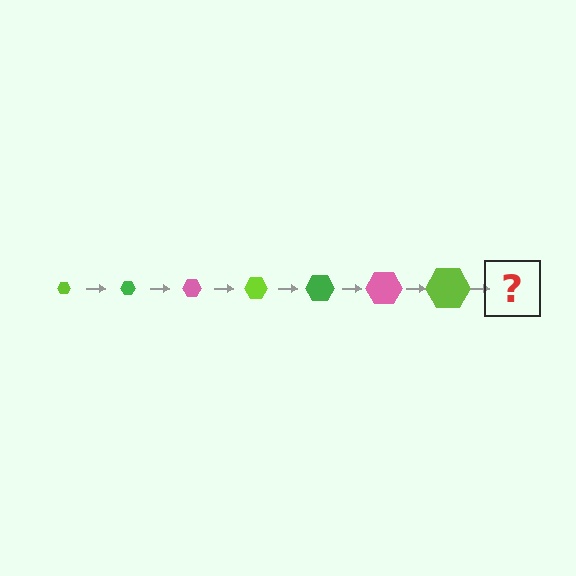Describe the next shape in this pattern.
It should be a green hexagon, larger than the previous one.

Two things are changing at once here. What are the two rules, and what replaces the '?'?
The two rules are that the hexagon grows larger each step and the color cycles through lime, green, and pink. The '?' should be a green hexagon, larger than the previous one.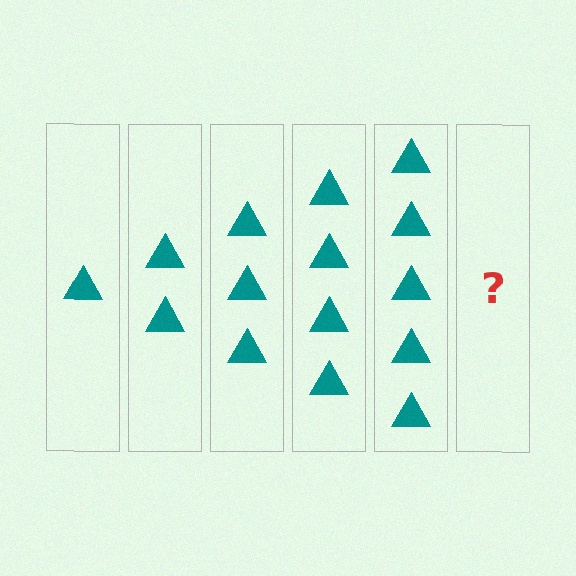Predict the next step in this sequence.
The next step is 6 triangles.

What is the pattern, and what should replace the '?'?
The pattern is that each step adds one more triangle. The '?' should be 6 triangles.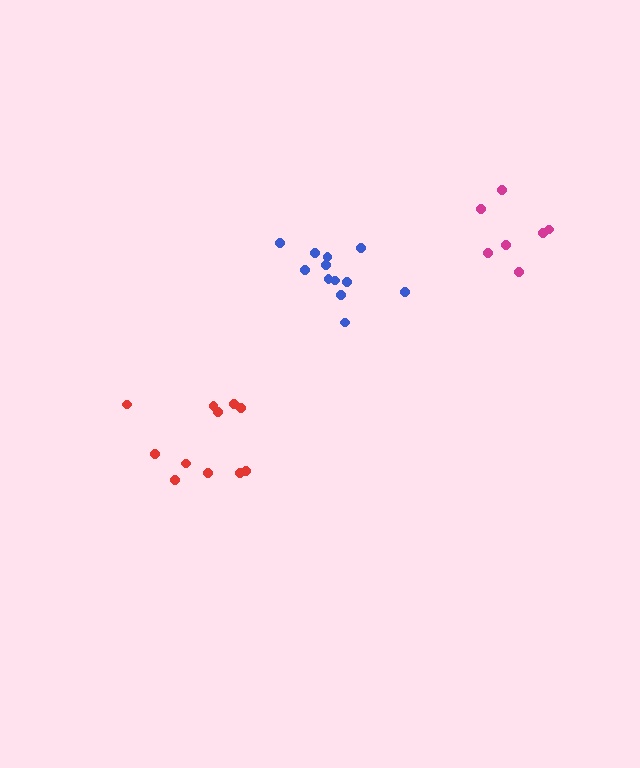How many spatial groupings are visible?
There are 3 spatial groupings.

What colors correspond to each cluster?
The clusters are colored: blue, red, magenta.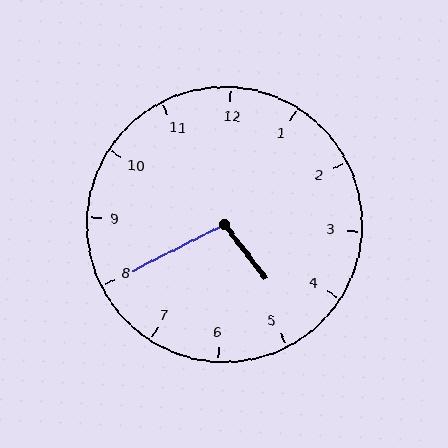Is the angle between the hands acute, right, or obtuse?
It is obtuse.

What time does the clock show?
4:40.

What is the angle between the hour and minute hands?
Approximately 100 degrees.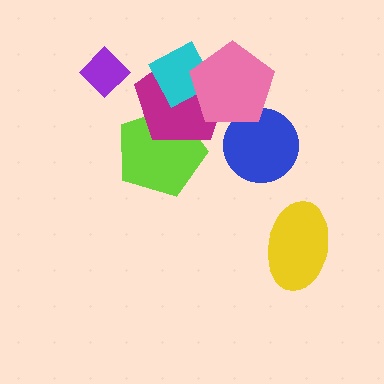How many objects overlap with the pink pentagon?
3 objects overlap with the pink pentagon.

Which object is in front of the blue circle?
The pink pentagon is in front of the blue circle.